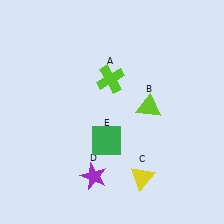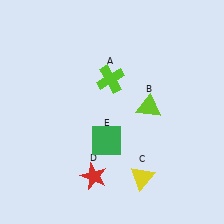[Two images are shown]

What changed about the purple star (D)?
In Image 1, D is purple. In Image 2, it changed to red.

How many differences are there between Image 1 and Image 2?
There is 1 difference between the two images.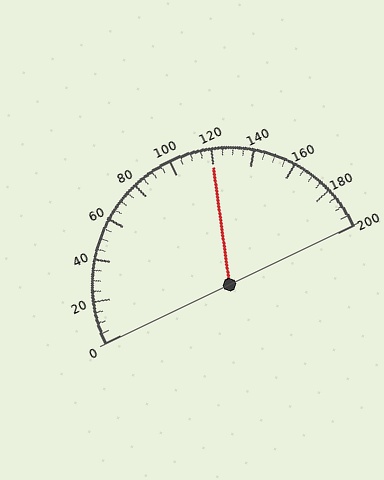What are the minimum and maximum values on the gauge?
The gauge ranges from 0 to 200.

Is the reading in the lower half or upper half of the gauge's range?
The reading is in the upper half of the range (0 to 200).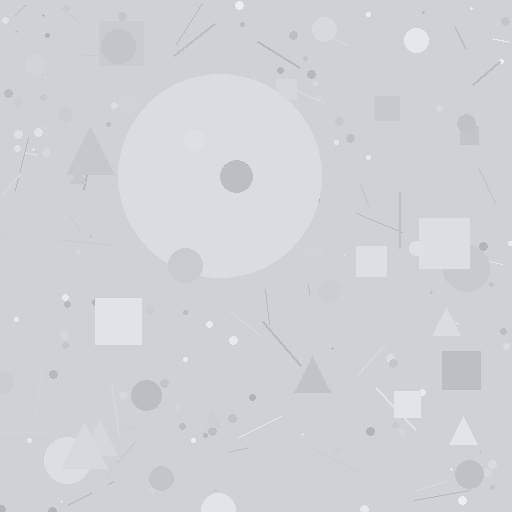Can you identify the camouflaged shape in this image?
The camouflaged shape is a circle.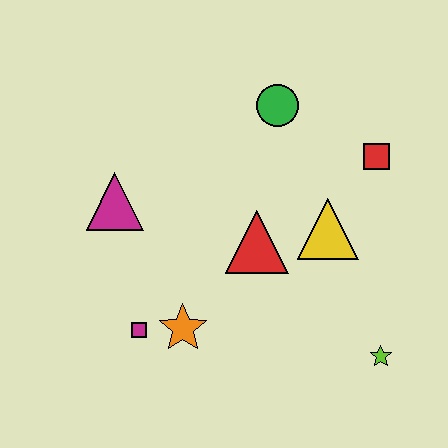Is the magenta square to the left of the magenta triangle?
No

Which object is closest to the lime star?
The yellow triangle is closest to the lime star.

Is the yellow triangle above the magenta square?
Yes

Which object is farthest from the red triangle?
The lime star is farthest from the red triangle.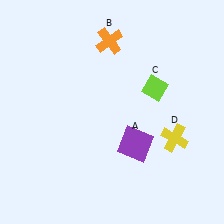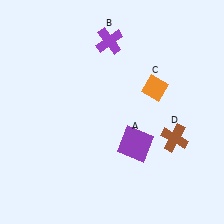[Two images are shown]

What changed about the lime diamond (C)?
In Image 1, C is lime. In Image 2, it changed to orange.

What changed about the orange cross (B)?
In Image 1, B is orange. In Image 2, it changed to purple.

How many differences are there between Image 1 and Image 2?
There are 3 differences between the two images.